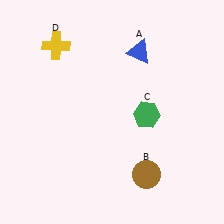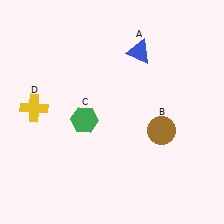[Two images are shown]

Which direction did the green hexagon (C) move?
The green hexagon (C) moved left.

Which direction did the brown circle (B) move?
The brown circle (B) moved up.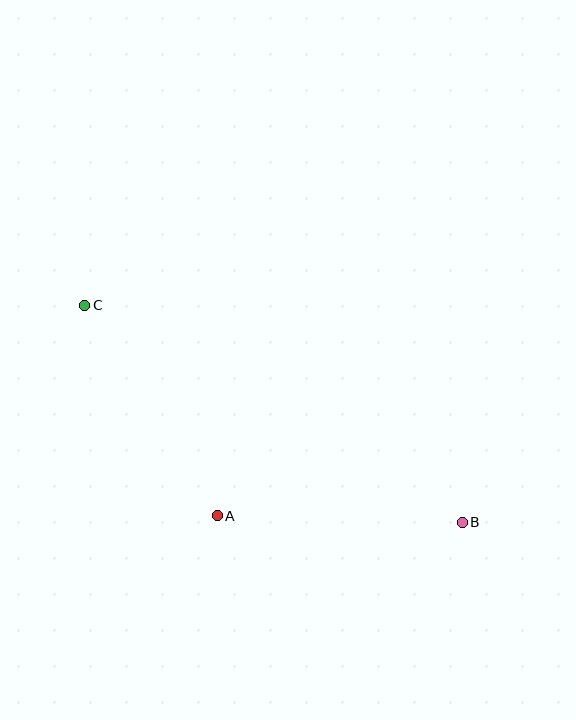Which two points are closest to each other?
Points A and B are closest to each other.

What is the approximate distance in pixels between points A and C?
The distance between A and C is approximately 249 pixels.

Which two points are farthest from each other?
Points B and C are farthest from each other.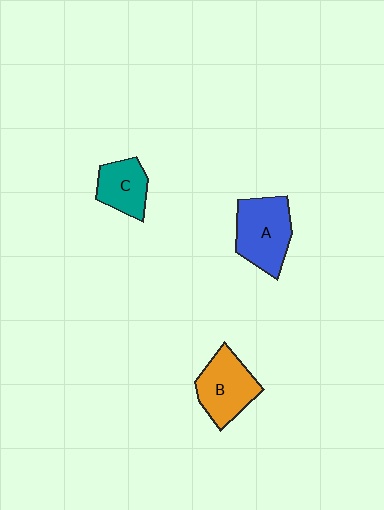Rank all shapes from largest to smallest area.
From largest to smallest: A (blue), B (orange), C (teal).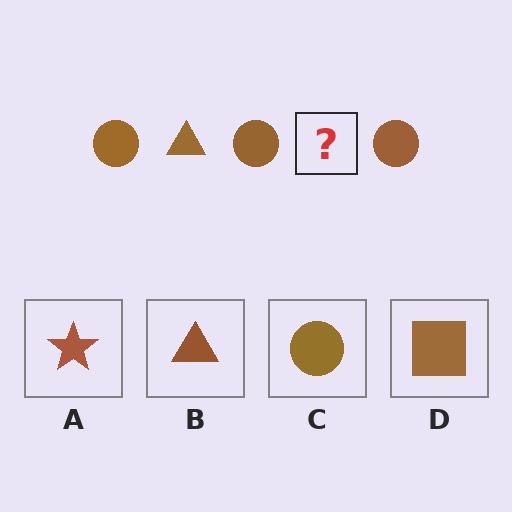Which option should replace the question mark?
Option B.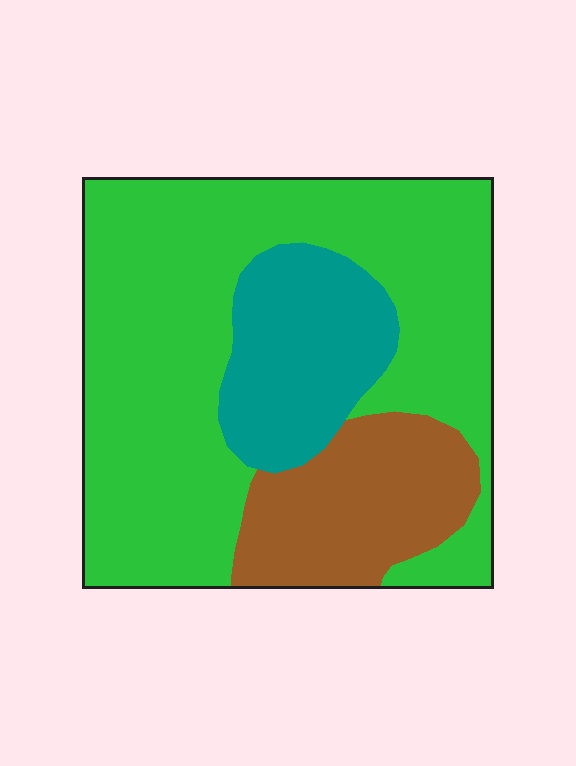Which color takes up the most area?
Green, at roughly 65%.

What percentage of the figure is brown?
Brown takes up about one fifth (1/5) of the figure.